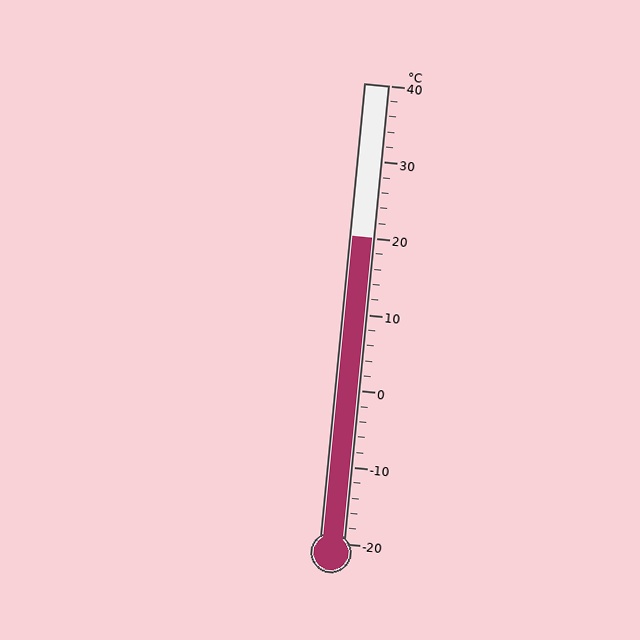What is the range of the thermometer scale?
The thermometer scale ranges from -20°C to 40°C.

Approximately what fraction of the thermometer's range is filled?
The thermometer is filled to approximately 65% of its range.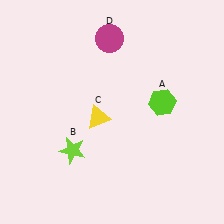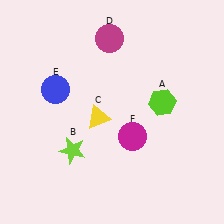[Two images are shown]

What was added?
A blue circle (E), a magenta circle (F) were added in Image 2.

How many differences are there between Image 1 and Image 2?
There are 2 differences between the two images.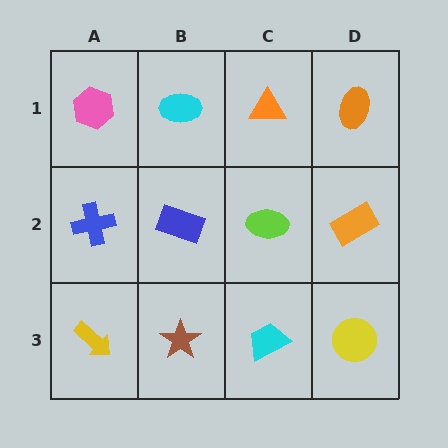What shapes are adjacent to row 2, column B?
A cyan ellipse (row 1, column B), a brown star (row 3, column B), a blue cross (row 2, column A), a lime ellipse (row 2, column C).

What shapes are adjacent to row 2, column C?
An orange triangle (row 1, column C), a cyan trapezoid (row 3, column C), a blue rectangle (row 2, column B), an orange rectangle (row 2, column D).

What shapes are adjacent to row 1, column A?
A blue cross (row 2, column A), a cyan ellipse (row 1, column B).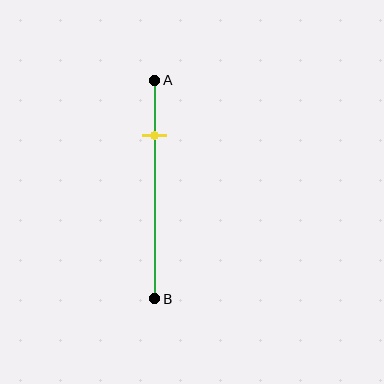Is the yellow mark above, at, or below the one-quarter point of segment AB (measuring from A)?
The yellow mark is approximately at the one-quarter point of segment AB.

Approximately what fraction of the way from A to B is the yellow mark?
The yellow mark is approximately 25% of the way from A to B.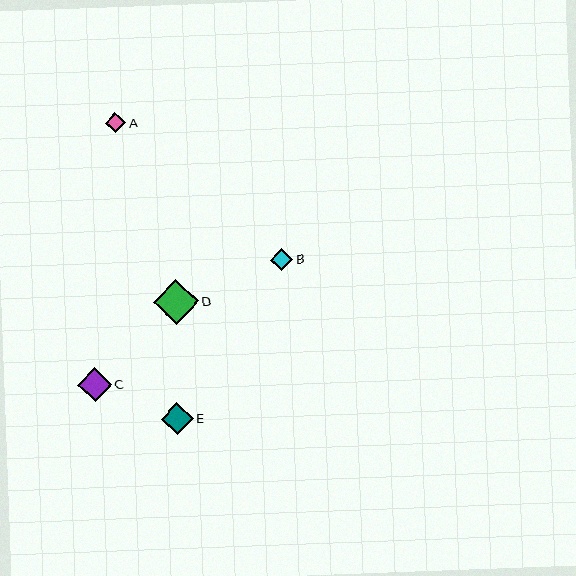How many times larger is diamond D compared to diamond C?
Diamond D is approximately 1.3 times the size of diamond C.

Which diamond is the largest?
Diamond D is the largest with a size of approximately 45 pixels.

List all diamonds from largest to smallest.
From largest to smallest: D, C, E, B, A.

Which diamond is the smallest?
Diamond A is the smallest with a size of approximately 20 pixels.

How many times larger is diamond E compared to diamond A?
Diamond E is approximately 1.6 times the size of diamond A.